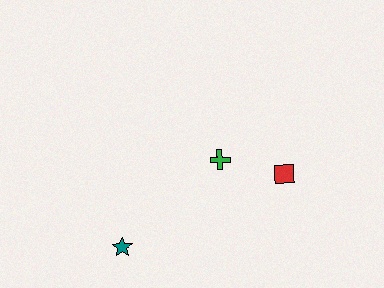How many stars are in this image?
There is 1 star.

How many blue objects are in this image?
There are no blue objects.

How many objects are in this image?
There are 3 objects.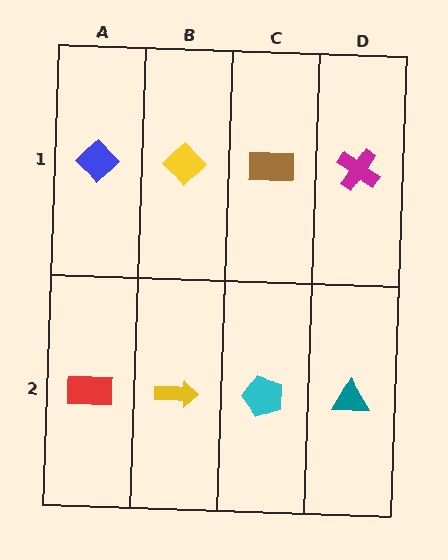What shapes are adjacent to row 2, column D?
A magenta cross (row 1, column D), a cyan pentagon (row 2, column C).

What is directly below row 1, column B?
A yellow arrow.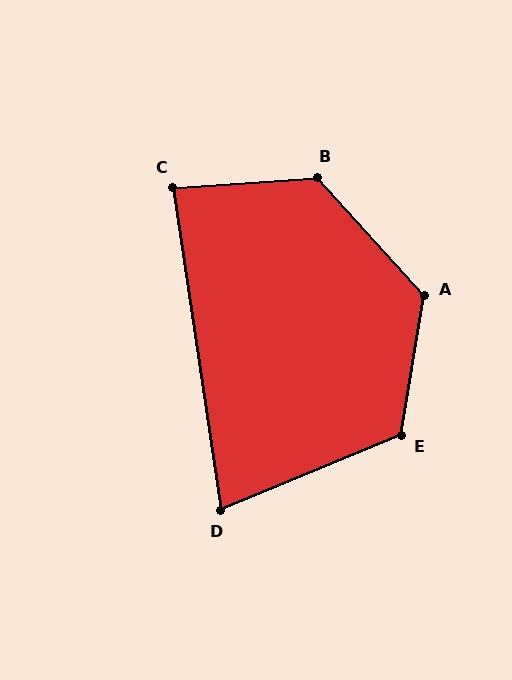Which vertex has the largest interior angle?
A, at approximately 129 degrees.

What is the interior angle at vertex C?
Approximately 86 degrees (approximately right).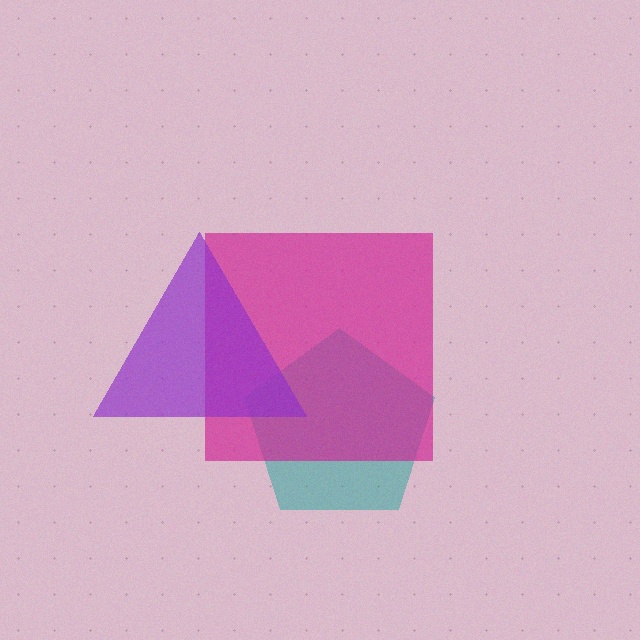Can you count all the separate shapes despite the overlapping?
Yes, there are 3 separate shapes.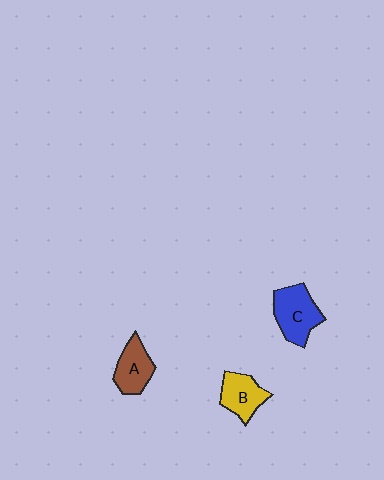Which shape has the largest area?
Shape C (blue).